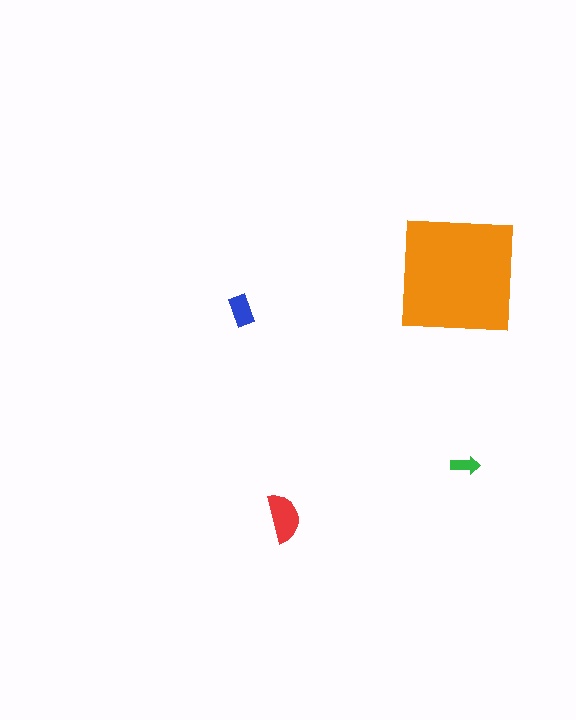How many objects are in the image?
There are 4 objects in the image.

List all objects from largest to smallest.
The orange square, the red semicircle, the blue rectangle, the green arrow.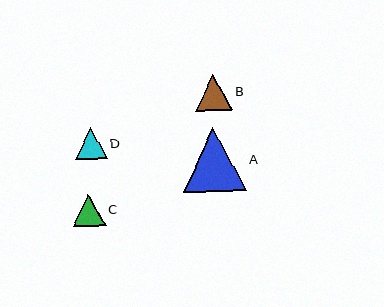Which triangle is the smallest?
Triangle D is the smallest with a size of approximately 31 pixels.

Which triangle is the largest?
Triangle A is the largest with a size of approximately 64 pixels.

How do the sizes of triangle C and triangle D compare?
Triangle C and triangle D are approximately the same size.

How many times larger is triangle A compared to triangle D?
Triangle A is approximately 2.0 times the size of triangle D.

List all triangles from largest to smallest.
From largest to smallest: A, B, C, D.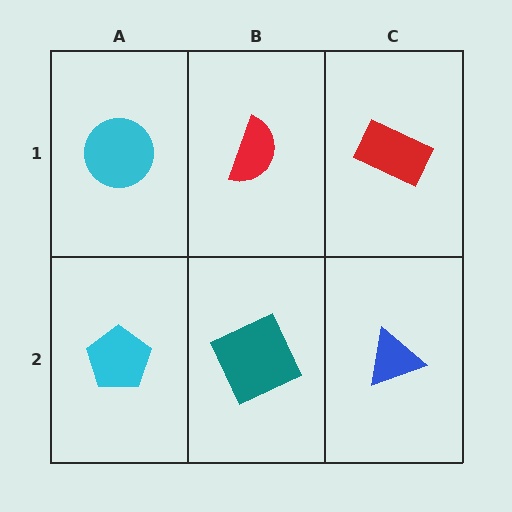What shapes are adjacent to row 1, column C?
A blue triangle (row 2, column C), a red semicircle (row 1, column B).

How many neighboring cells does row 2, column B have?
3.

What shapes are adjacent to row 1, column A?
A cyan pentagon (row 2, column A), a red semicircle (row 1, column B).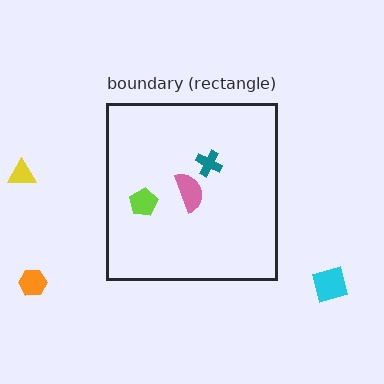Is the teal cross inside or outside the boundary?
Inside.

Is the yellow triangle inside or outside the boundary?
Outside.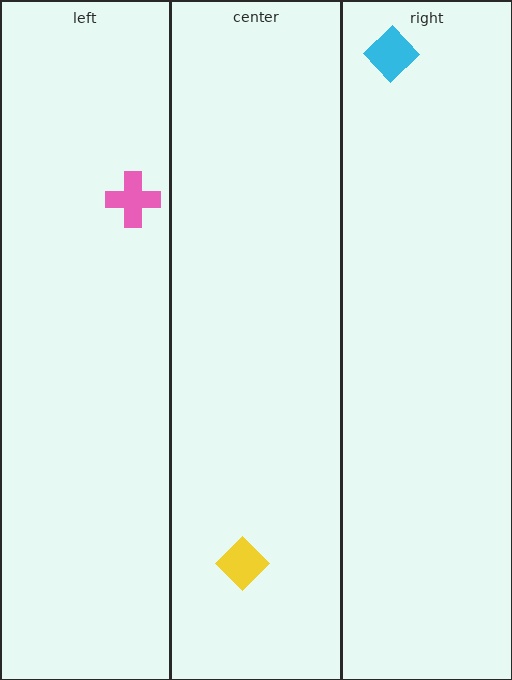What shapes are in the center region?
The yellow diamond.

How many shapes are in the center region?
1.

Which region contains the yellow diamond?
The center region.